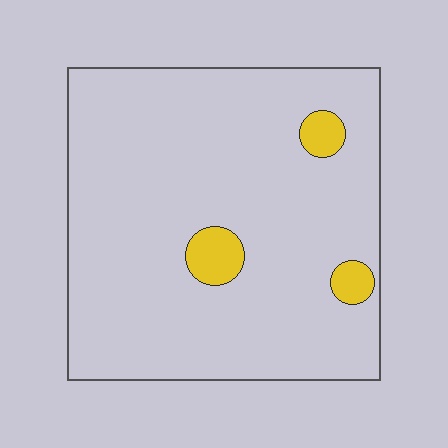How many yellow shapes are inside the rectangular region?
3.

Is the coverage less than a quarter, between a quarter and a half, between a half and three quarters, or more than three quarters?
Less than a quarter.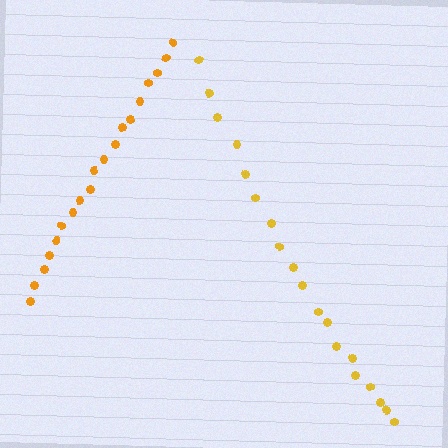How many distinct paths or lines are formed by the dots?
There are 2 distinct paths.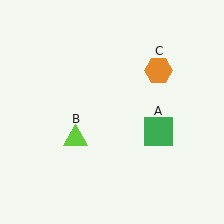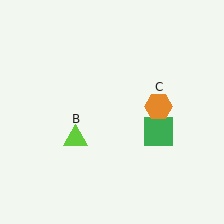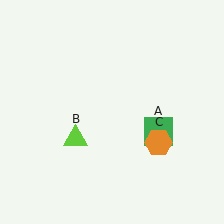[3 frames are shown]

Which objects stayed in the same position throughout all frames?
Green square (object A) and lime triangle (object B) remained stationary.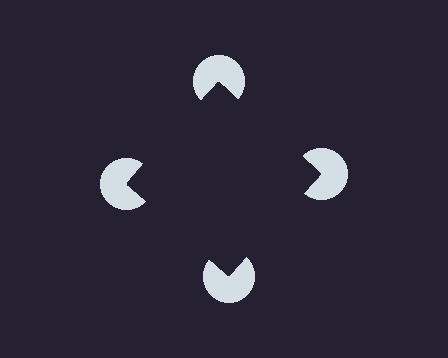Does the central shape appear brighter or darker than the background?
It typically appears slightly darker than the background, even though no actual brightness change is drawn.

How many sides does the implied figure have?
4 sides.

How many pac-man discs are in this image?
There are 4 — one at each vertex of the illusory square.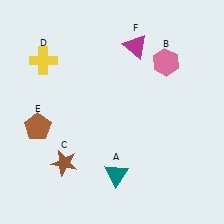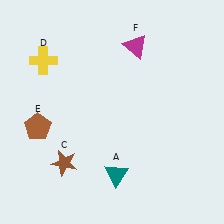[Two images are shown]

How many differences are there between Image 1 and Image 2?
There is 1 difference between the two images.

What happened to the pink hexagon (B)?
The pink hexagon (B) was removed in Image 2. It was in the top-right area of Image 1.